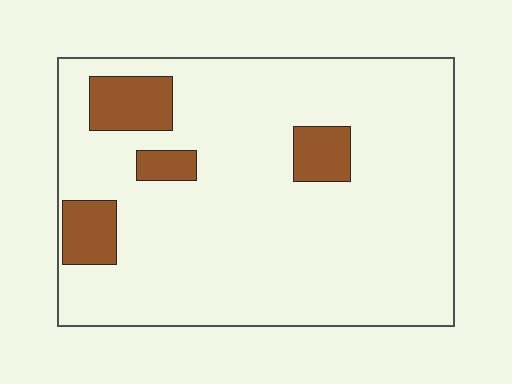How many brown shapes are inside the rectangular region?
4.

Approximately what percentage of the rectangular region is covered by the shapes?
Approximately 10%.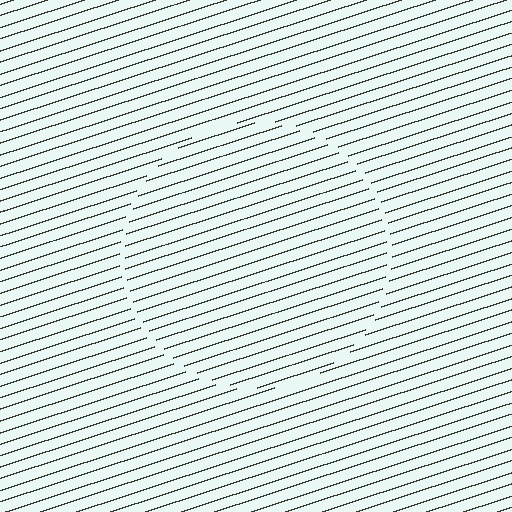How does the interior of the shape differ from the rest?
The interior of the shape contains the same grating, shifted by half a period — the contour is defined by the phase discontinuity where line-ends from the inner and outer gratings abut.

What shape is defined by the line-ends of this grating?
An illusory circle. The interior of the shape contains the same grating, shifted by half a period — the contour is defined by the phase discontinuity where line-ends from the inner and outer gratings abut.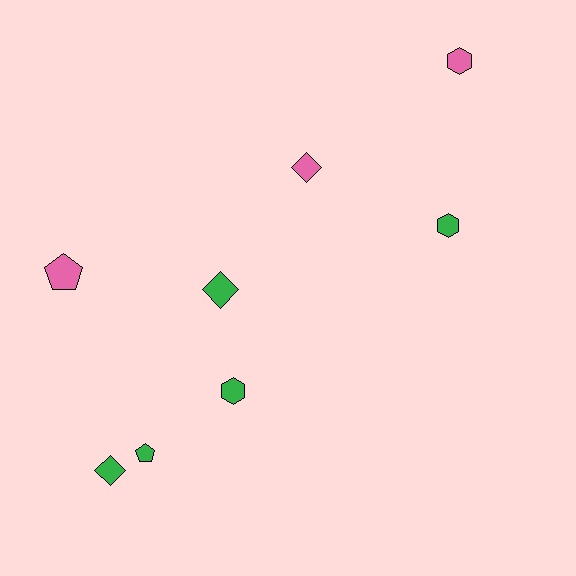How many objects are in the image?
There are 8 objects.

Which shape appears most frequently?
Hexagon, with 3 objects.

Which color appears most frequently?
Green, with 5 objects.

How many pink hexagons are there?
There is 1 pink hexagon.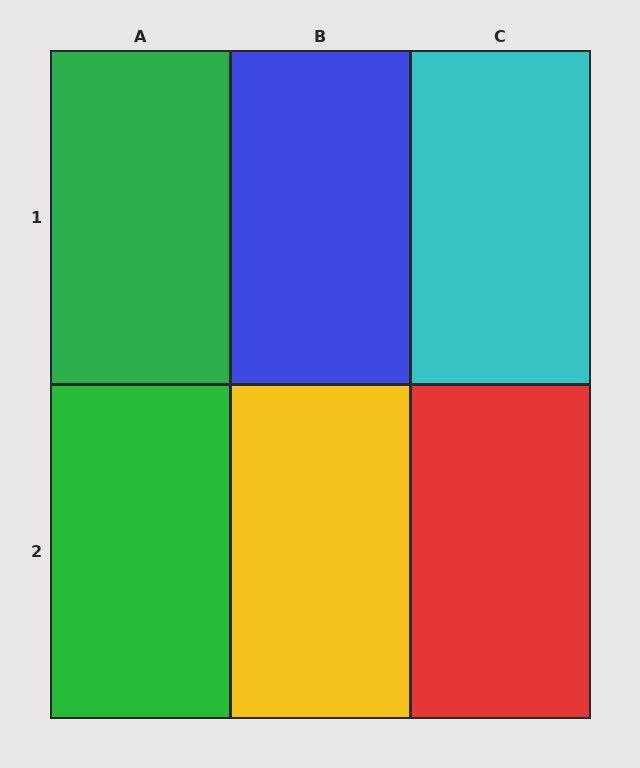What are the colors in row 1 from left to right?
Green, blue, cyan.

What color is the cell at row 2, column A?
Green.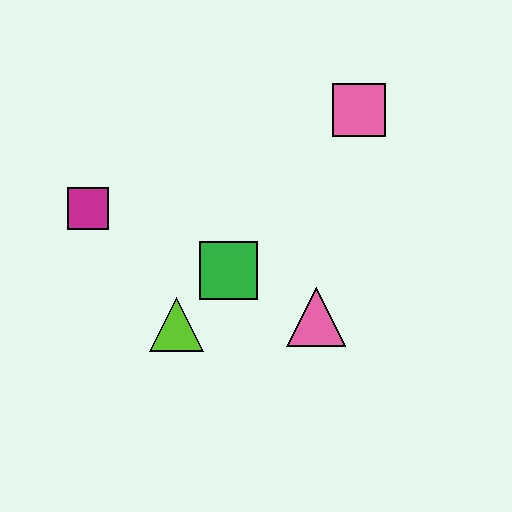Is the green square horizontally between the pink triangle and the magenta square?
Yes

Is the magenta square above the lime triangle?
Yes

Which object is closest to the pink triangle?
The green square is closest to the pink triangle.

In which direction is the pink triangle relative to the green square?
The pink triangle is to the right of the green square.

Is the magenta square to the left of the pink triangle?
Yes